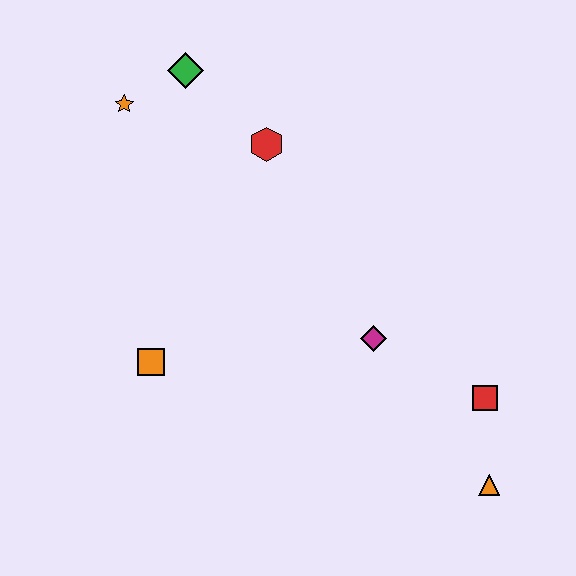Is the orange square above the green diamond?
No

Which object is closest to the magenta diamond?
The red square is closest to the magenta diamond.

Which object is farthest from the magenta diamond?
The orange star is farthest from the magenta diamond.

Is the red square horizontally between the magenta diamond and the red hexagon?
No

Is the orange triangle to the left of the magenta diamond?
No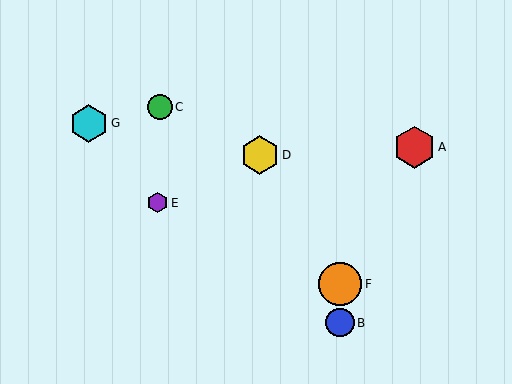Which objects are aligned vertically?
Objects B, F are aligned vertically.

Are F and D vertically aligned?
No, F is at x≈340 and D is at x≈260.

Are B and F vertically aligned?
Yes, both are at x≈340.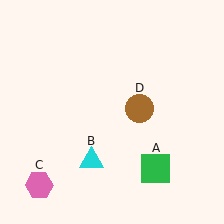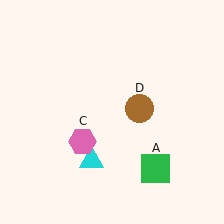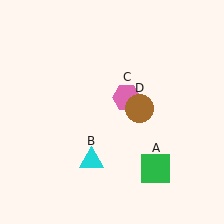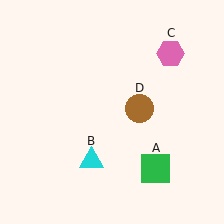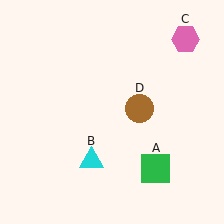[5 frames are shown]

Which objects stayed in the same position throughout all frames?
Green square (object A) and cyan triangle (object B) and brown circle (object D) remained stationary.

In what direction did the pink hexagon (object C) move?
The pink hexagon (object C) moved up and to the right.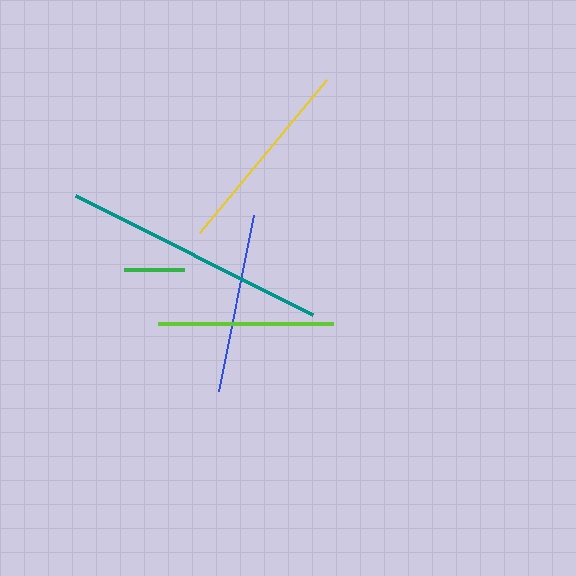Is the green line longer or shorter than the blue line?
The blue line is longer than the green line.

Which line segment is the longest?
The teal line is the longest at approximately 265 pixels.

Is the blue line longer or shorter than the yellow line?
The yellow line is longer than the blue line.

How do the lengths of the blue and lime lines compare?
The blue and lime lines are approximately the same length.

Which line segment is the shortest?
The green line is the shortest at approximately 60 pixels.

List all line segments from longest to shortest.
From longest to shortest: teal, yellow, blue, lime, green.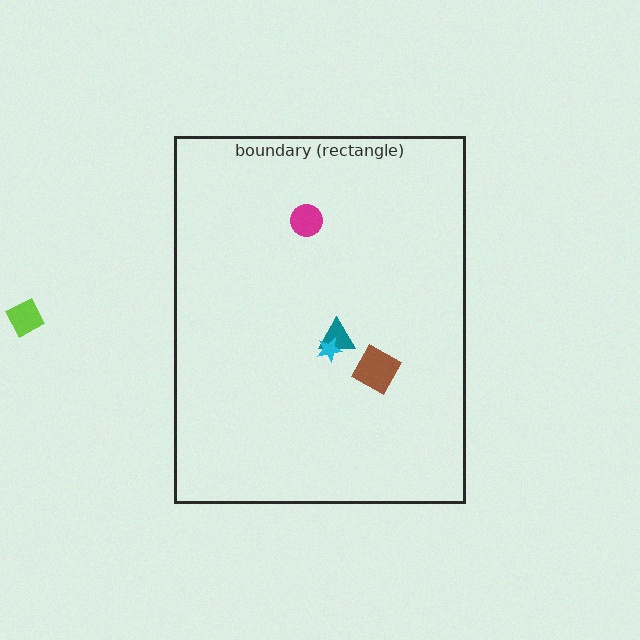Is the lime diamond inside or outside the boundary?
Outside.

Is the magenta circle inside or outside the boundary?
Inside.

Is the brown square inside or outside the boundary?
Inside.